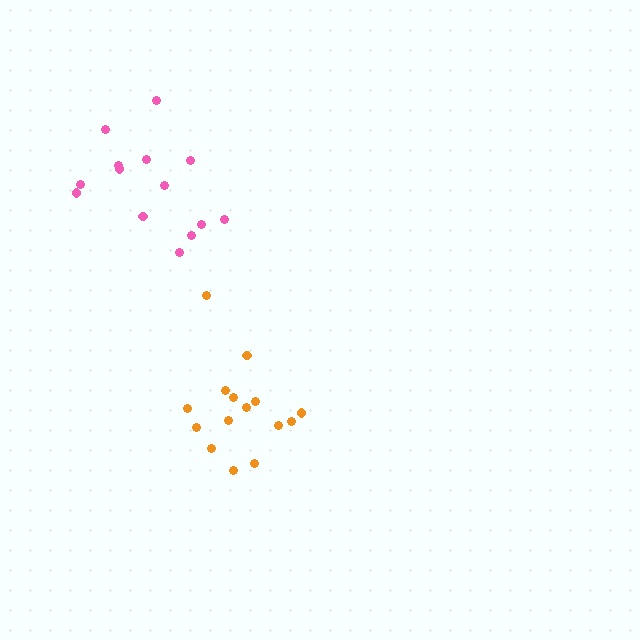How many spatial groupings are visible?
There are 2 spatial groupings.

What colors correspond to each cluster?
The clusters are colored: orange, pink.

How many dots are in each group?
Group 1: 15 dots, Group 2: 14 dots (29 total).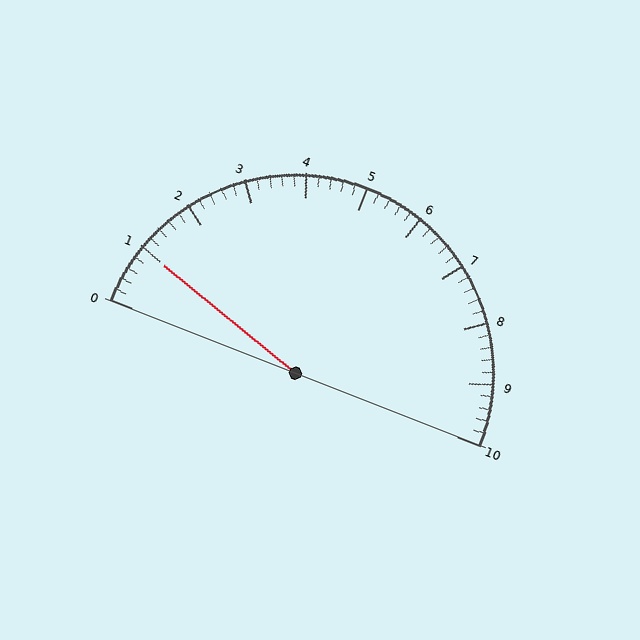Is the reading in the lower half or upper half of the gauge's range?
The reading is in the lower half of the range (0 to 10).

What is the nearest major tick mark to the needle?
The nearest major tick mark is 1.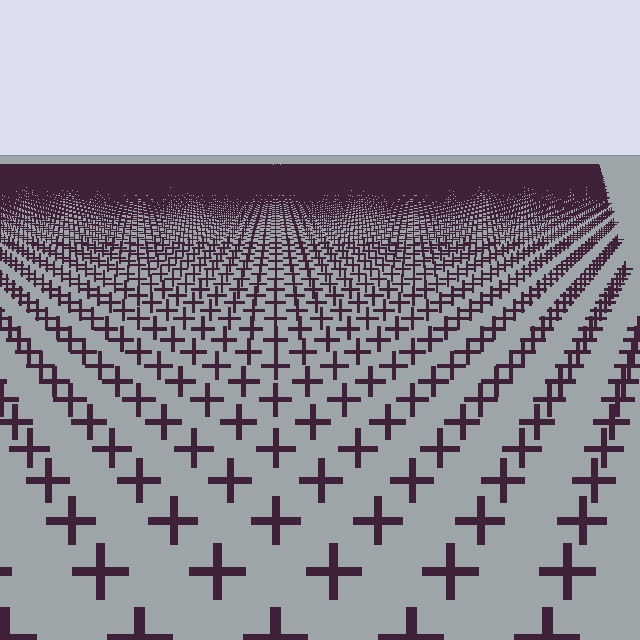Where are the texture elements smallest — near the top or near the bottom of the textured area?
Near the top.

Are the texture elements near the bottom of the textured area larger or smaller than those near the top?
Larger. Near the bottom, elements are closer to the viewer and appear at a bigger on-screen size.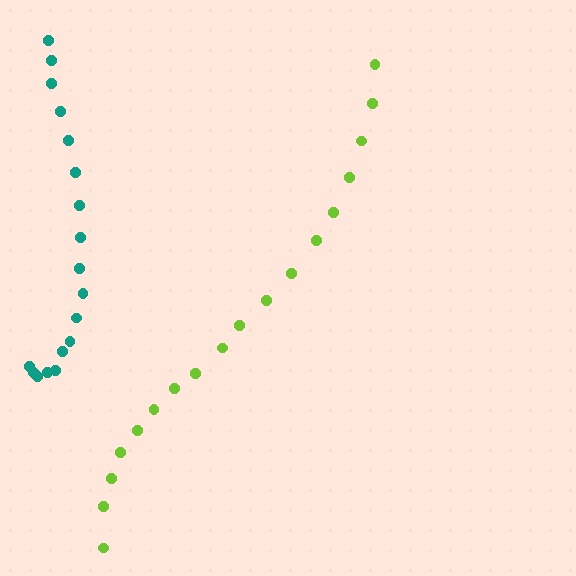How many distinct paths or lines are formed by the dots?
There are 2 distinct paths.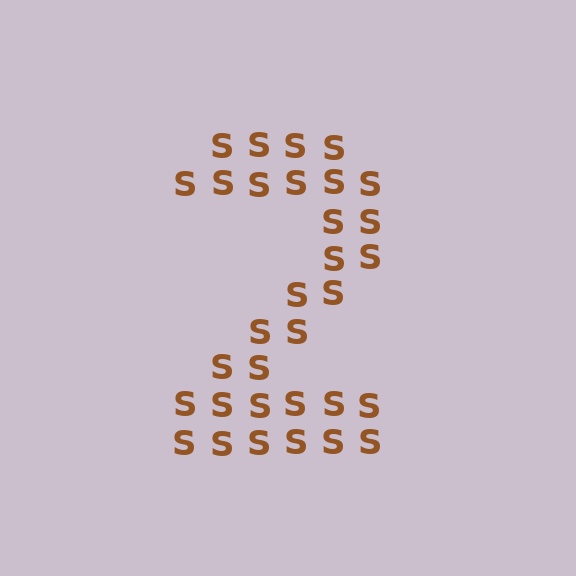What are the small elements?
The small elements are letter S's.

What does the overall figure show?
The overall figure shows the digit 2.